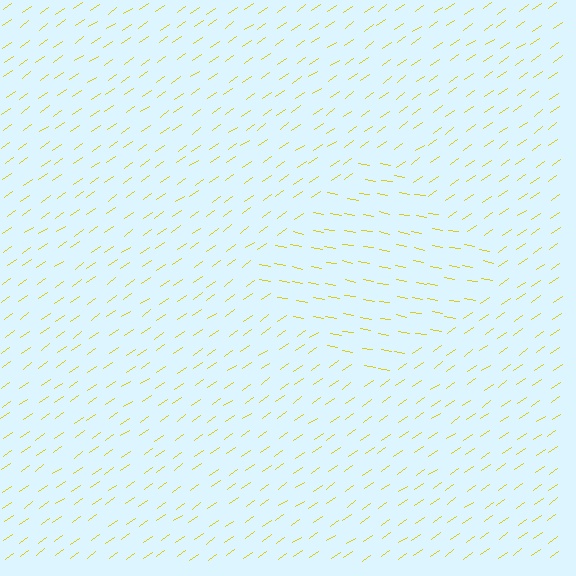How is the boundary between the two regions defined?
The boundary is defined purely by a change in line orientation (approximately 45 degrees difference). All lines are the same color and thickness.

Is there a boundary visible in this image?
Yes, there is a texture boundary formed by a change in line orientation.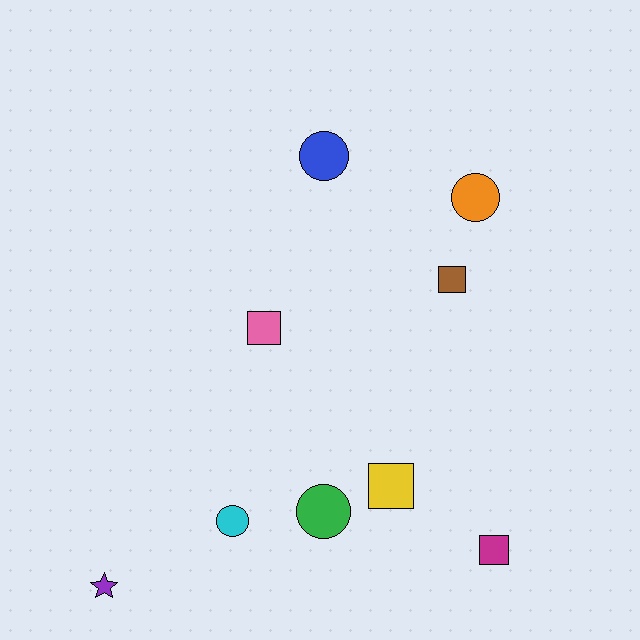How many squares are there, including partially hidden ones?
There are 4 squares.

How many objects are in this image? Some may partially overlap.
There are 9 objects.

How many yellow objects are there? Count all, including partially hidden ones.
There is 1 yellow object.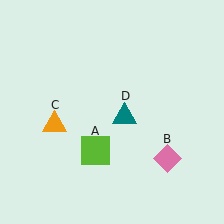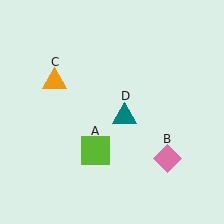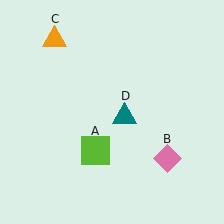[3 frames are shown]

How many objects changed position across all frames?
1 object changed position: orange triangle (object C).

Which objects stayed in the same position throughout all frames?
Lime square (object A) and pink diamond (object B) and teal triangle (object D) remained stationary.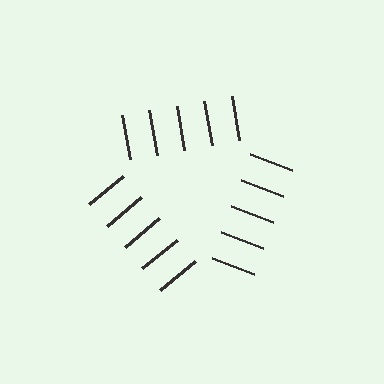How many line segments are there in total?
15 — 5 along each of the 3 edges.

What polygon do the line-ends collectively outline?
An illusory triangle — the line segments terminate on its edges but no continuous stroke is drawn.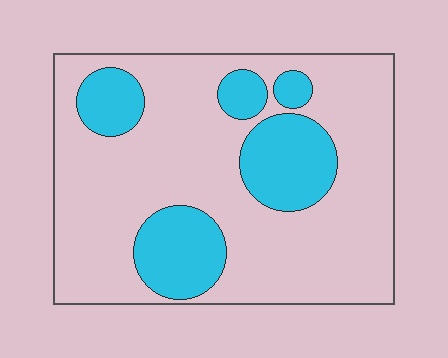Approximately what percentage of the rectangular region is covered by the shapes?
Approximately 25%.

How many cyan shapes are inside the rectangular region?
5.